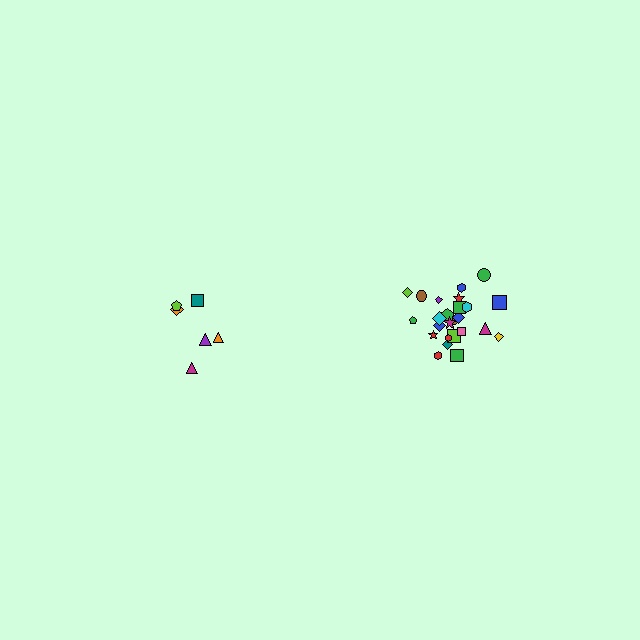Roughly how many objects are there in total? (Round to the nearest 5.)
Roughly 30 objects in total.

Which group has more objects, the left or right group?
The right group.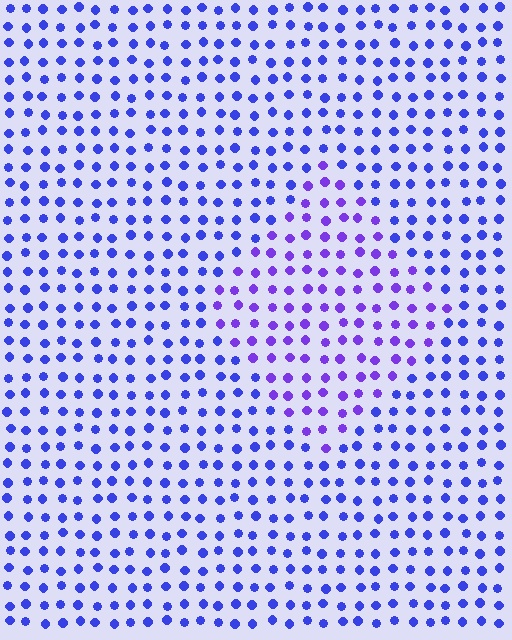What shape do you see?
I see a diamond.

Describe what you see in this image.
The image is filled with small blue elements in a uniform arrangement. A diamond-shaped region is visible where the elements are tinted to a slightly different hue, forming a subtle color boundary.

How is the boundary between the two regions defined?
The boundary is defined purely by a slight shift in hue (about 28 degrees). Spacing, size, and orientation are identical on both sides.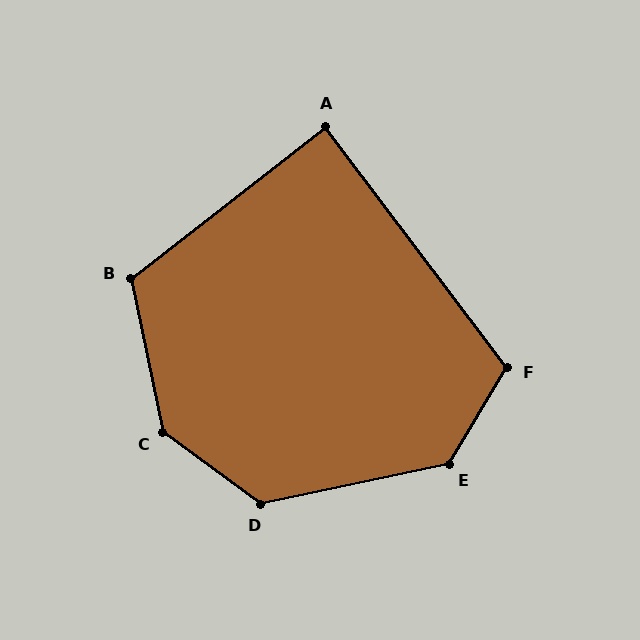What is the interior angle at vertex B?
Approximately 116 degrees (obtuse).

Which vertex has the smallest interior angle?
A, at approximately 89 degrees.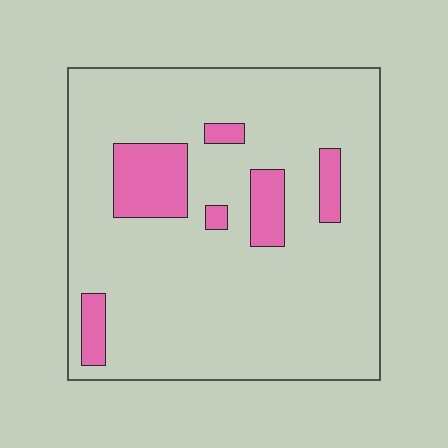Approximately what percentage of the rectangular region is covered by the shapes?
Approximately 15%.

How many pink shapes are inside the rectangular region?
6.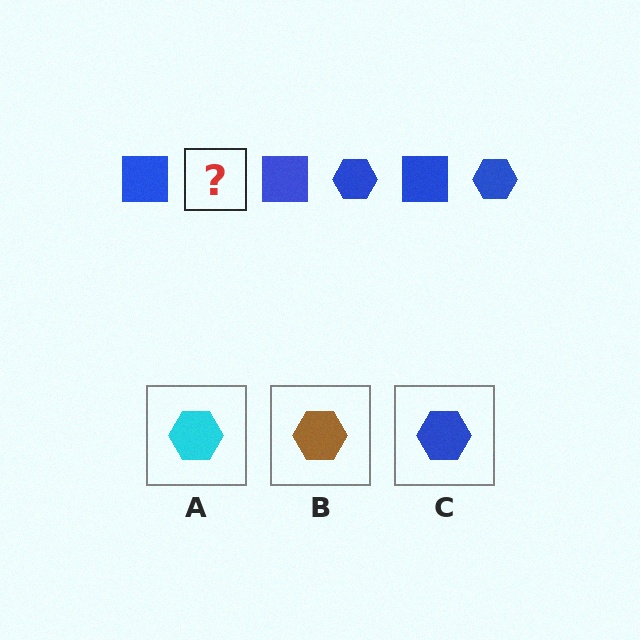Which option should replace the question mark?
Option C.